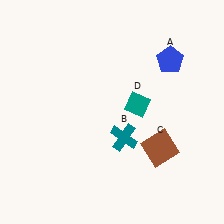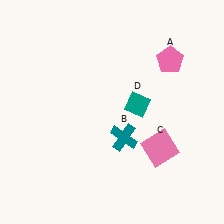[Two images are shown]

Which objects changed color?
A changed from blue to pink. C changed from brown to pink.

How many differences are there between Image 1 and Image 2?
There are 2 differences between the two images.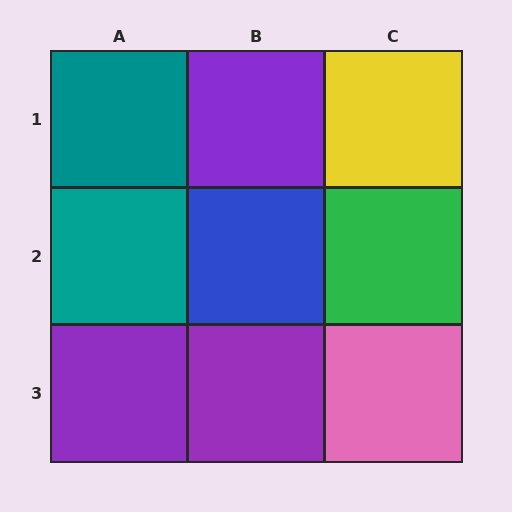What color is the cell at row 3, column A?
Purple.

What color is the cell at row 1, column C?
Yellow.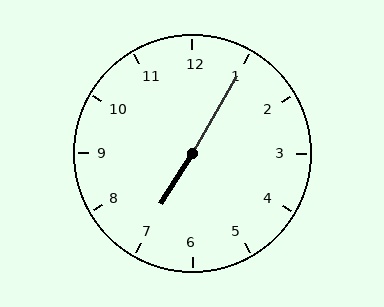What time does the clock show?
7:05.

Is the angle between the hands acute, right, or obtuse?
It is obtuse.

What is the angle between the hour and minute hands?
Approximately 178 degrees.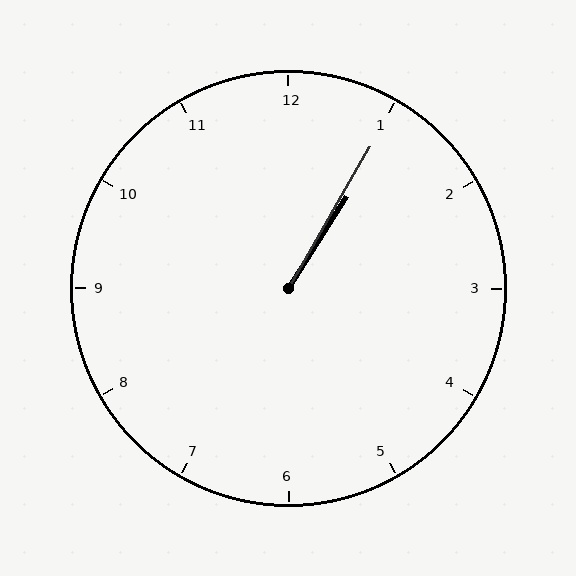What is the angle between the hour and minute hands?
Approximately 2 degrees.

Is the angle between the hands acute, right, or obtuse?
It is acute.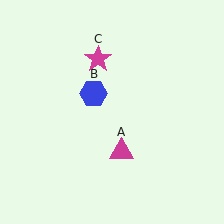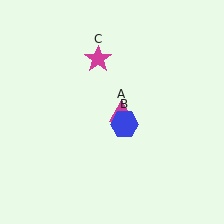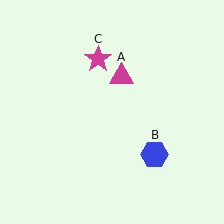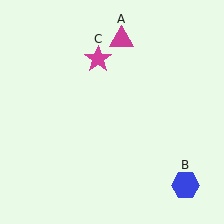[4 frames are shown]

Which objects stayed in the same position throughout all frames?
Magenta star (object C) remained stationary.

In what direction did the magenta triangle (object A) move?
The magenta triangle (object A) moved up.